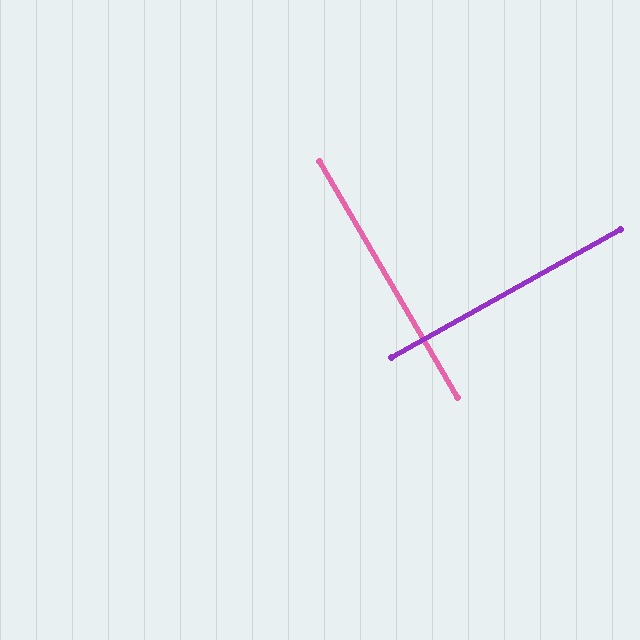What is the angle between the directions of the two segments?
Approximately 89 degrees.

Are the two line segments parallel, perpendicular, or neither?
Perpendicular — they meet at approximately 89°.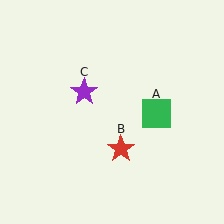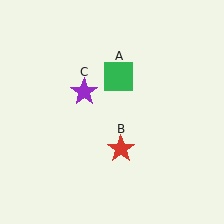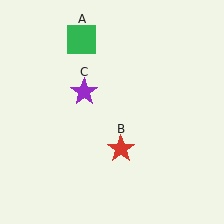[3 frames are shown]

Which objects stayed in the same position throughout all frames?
Red star (object B) and purple star (object C) remained stationary.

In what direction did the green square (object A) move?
The green square (object A) moved up and to the left.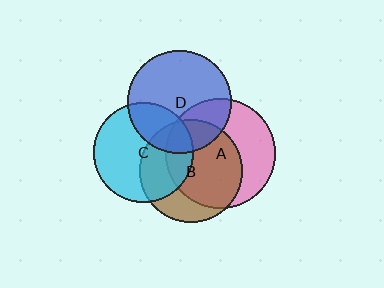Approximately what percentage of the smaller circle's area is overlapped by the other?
Approximately 65%.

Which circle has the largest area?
Circle A (pink).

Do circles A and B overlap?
Yes.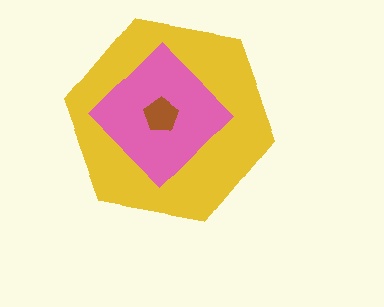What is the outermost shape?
The yellow hexagon.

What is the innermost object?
The brown pentagon.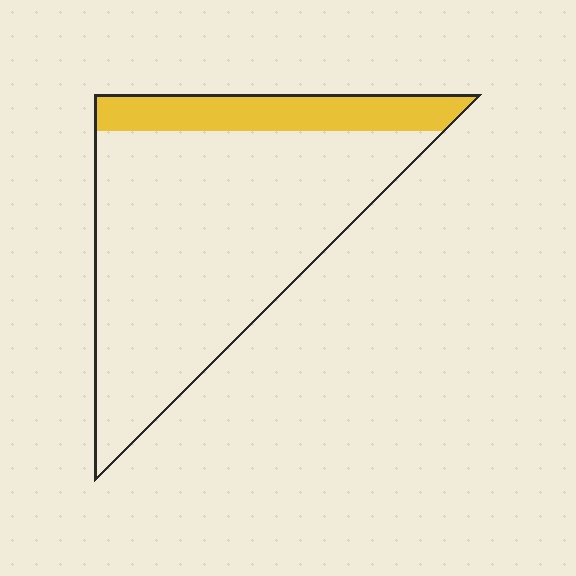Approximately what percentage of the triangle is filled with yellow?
Approximately 20%.